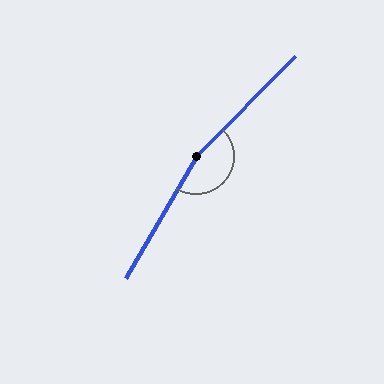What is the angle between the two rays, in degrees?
Approximately 165 degrees.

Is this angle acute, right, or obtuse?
It is obtuse.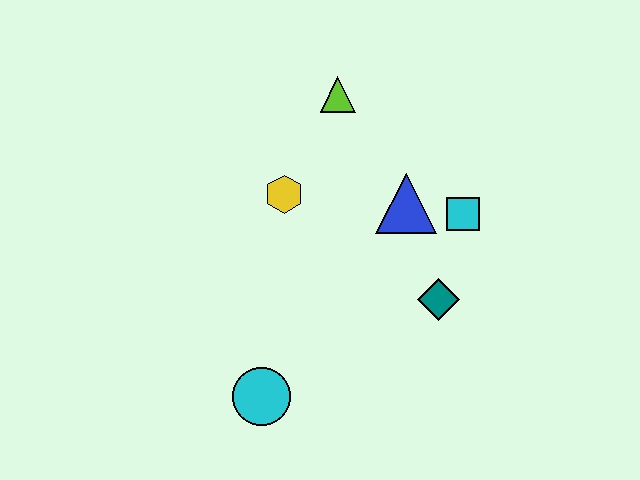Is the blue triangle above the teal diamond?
Yes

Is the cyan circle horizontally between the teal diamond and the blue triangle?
No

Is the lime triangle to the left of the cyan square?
Yes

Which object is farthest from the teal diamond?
The lime triangle is farthest from the teal diamond.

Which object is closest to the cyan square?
The blue triangle is closest to the cyan square.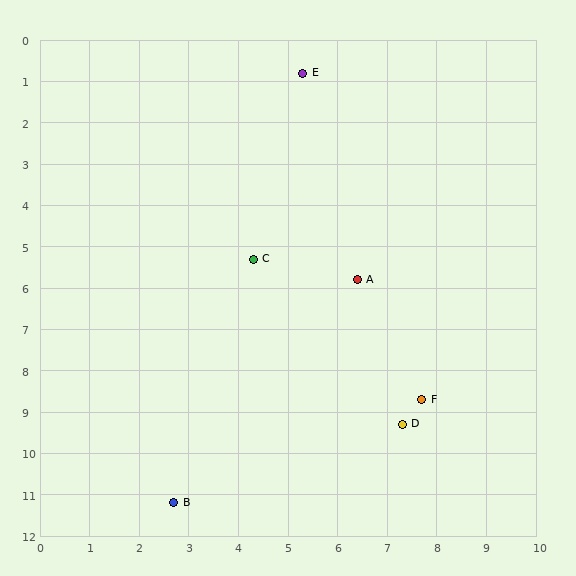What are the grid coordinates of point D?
Point D is at approximately (7.3, 9.3).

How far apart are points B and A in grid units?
Points B and A are about 6.5 grid units apart.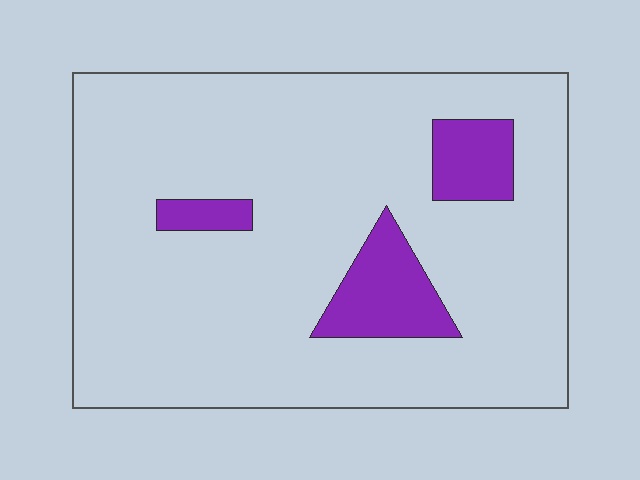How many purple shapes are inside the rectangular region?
3.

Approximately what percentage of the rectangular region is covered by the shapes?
Approximately 10%.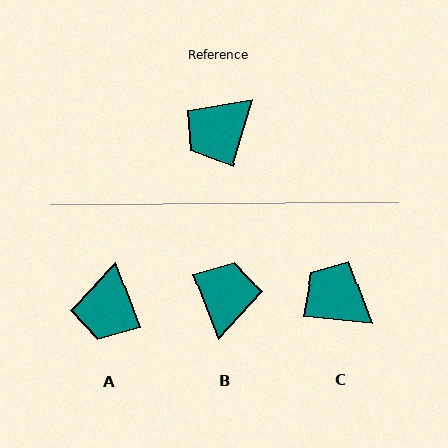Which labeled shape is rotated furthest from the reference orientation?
B, about 142 degrees away.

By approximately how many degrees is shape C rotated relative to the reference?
Approximately 79 degrees clockwise.